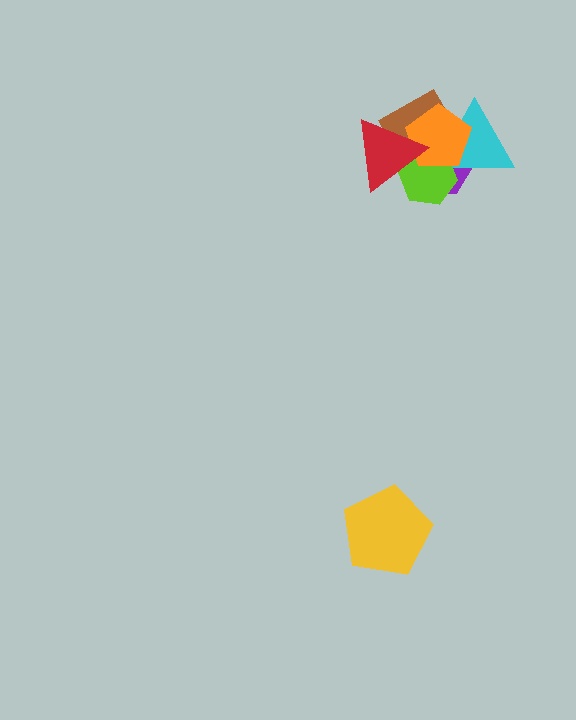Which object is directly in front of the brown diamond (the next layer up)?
The purple hexagon is directly in front of the brown diamond.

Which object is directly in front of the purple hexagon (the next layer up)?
The cyan triangle is directly in front of the purple hexagon.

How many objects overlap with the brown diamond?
5 objects overlap with the brown diamond.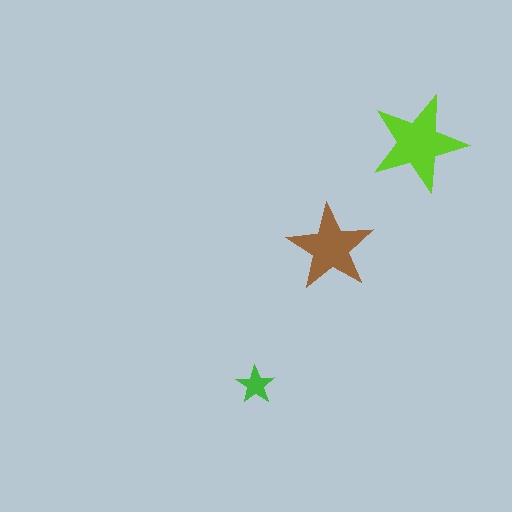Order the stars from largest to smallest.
the lime one, the brown one, the green one.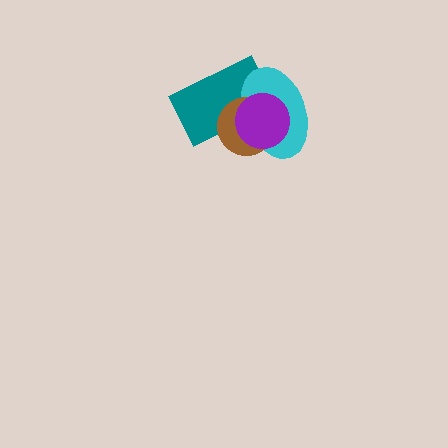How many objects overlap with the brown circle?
3 objects overlap with the brown circle.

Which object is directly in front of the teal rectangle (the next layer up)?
The cyan ellipse is directly in front of the teal rectangle.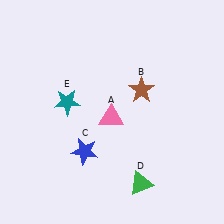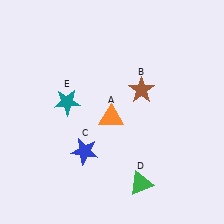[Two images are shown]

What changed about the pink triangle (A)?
In Image 1, A is pink. In Image 2, it changed to orange.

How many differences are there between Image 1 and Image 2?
There is 1 difference between the two images.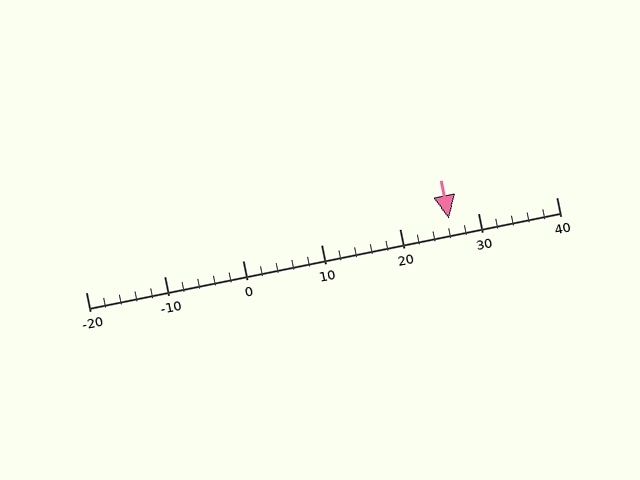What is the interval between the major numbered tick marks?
The major tick marks are spaced 10 units apart.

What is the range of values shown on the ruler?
The ruler shows values from -20 to 40.